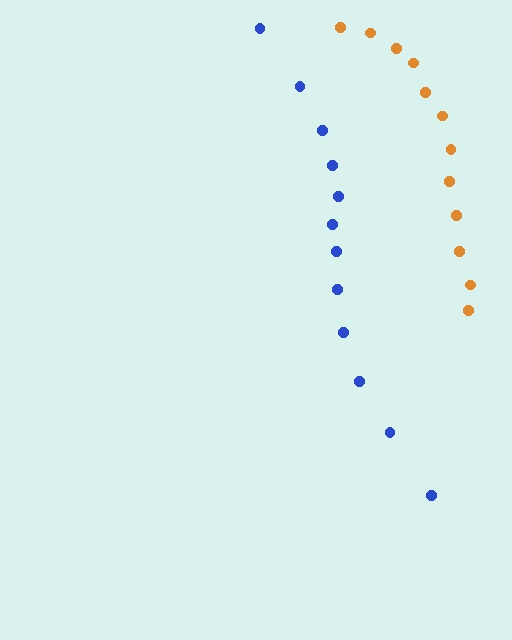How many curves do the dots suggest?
There are 2 distinct paths.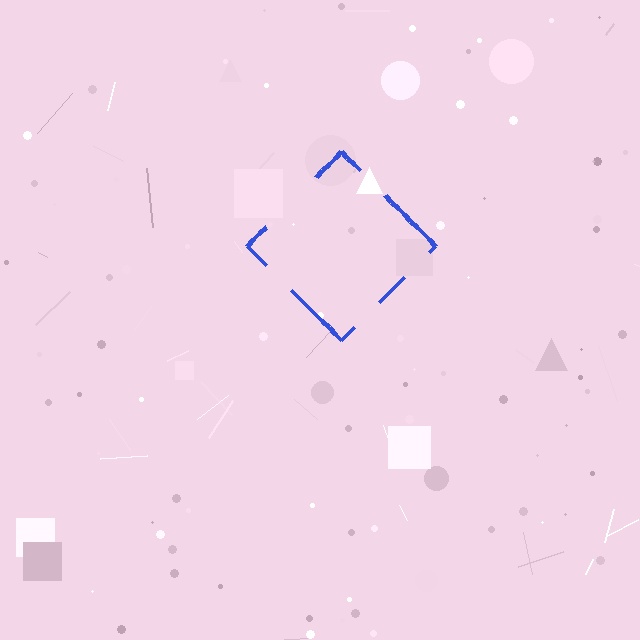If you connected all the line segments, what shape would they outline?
They would outline a diamond.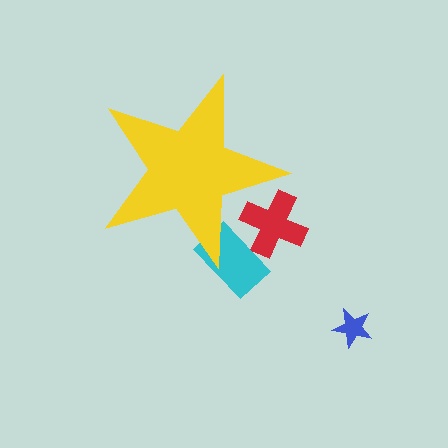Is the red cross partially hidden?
Yes, the red cross is partially hidden behind the yellow star.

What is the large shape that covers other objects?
A yellow star.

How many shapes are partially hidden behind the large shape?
2 shapes are partially hidden.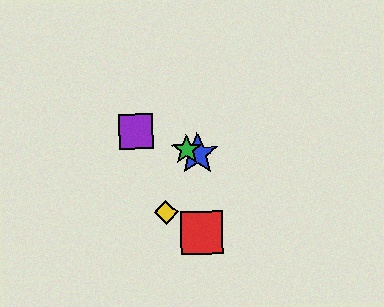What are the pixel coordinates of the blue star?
The blue star is at (197, 154).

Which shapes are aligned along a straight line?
The blue star, the green star, the purple square are aligned along a straight line.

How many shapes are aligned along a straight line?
3 shapes (the blue star, the green star, the purple square) are aligned along a straight line.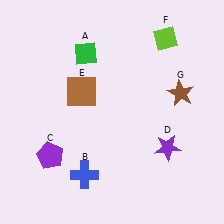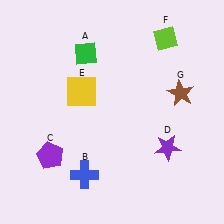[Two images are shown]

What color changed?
The square (E) changed from brown in Image 1 to yellow in Image 2.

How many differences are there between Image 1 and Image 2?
There is 1 difference between the two images.